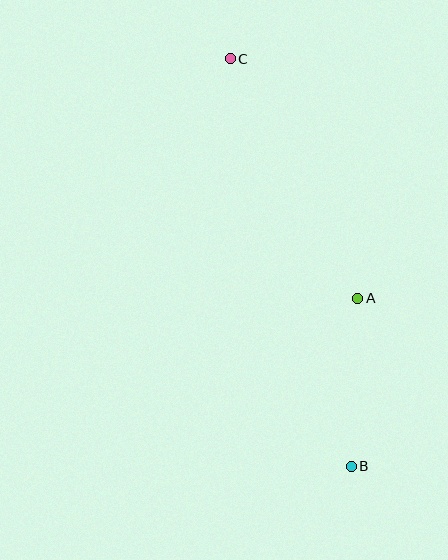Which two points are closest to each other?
Points A and B are closest to each other.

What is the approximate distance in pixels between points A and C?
The distance between A and C is approximately 271 pixels.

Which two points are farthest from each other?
Points B and C are farthest from each other.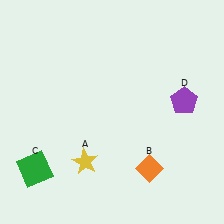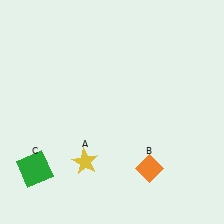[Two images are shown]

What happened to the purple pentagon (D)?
The purple pentagon (D) was removed in Image 2. It was in the top-right area of Image 1.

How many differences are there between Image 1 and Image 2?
There is 1 difference between the two images.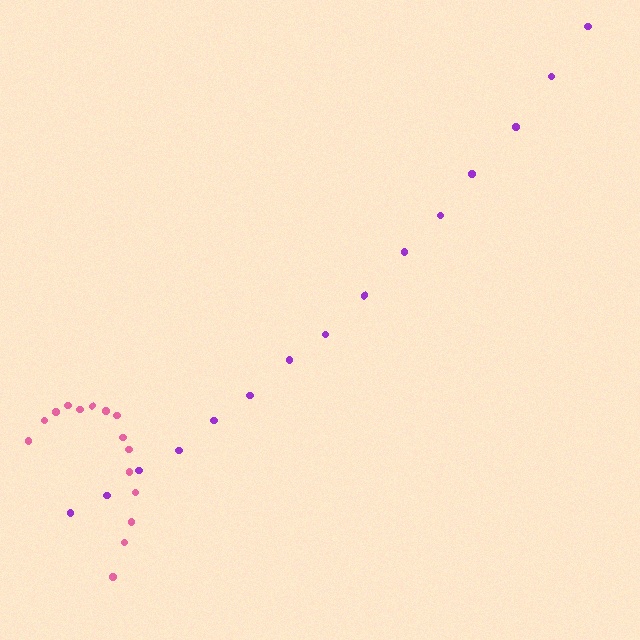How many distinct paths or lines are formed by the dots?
There are 2 distinct paths.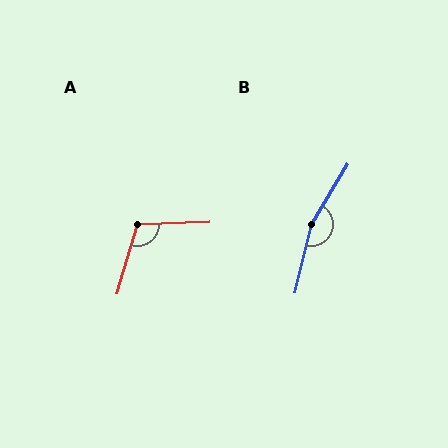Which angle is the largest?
B, at approximately 162 degrees.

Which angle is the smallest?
A, at approximately 108 degrees.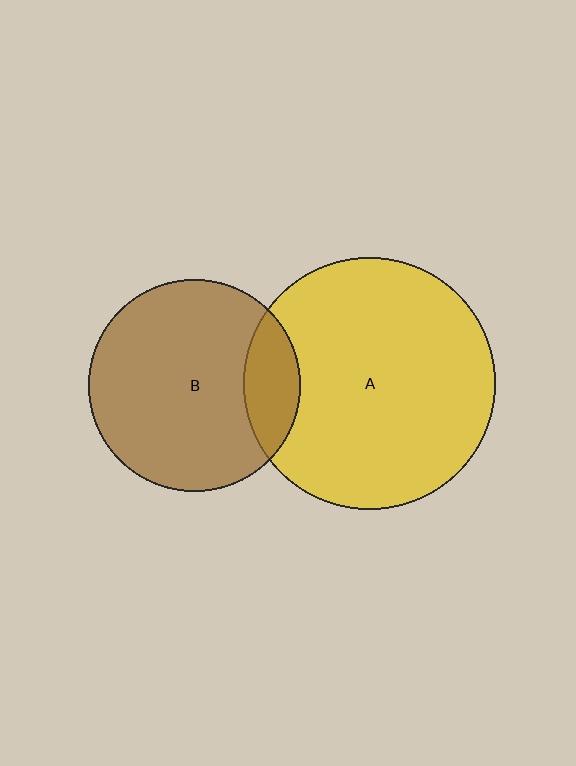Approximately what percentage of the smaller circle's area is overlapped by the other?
Approximately 15%.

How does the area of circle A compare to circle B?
Approximately 1.4 times.